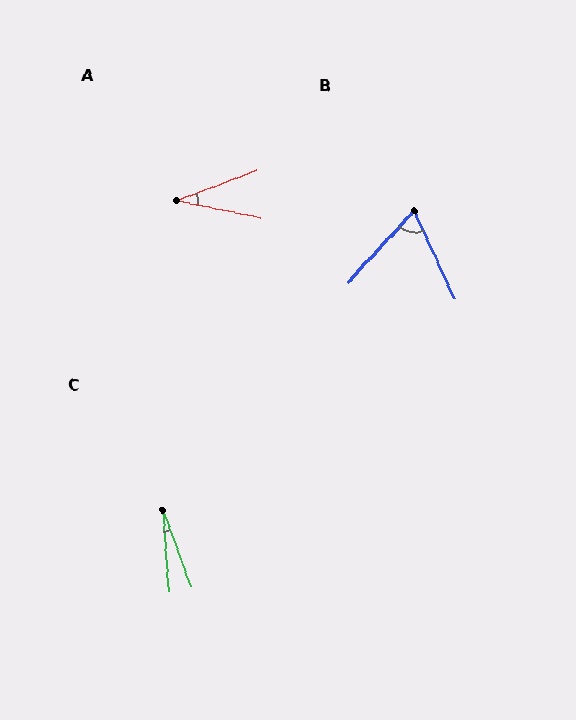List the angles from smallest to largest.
C (16°), A (32°), B (68°).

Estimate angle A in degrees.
Approximately 32 degrees.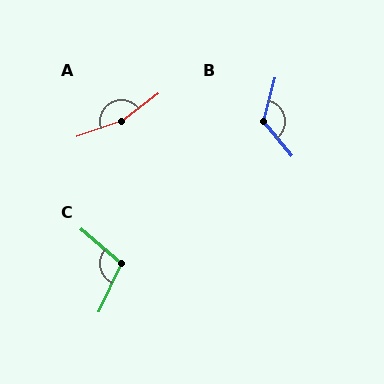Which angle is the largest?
A, at approximately 162 degrees.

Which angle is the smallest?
C, at approximately 105 degrees.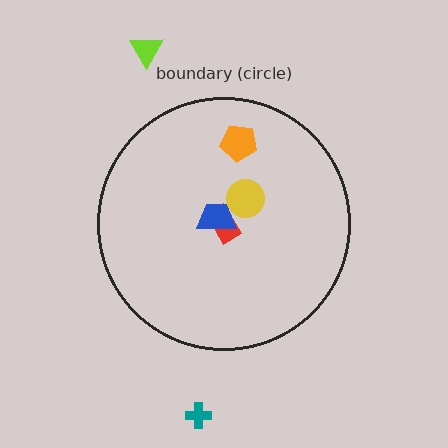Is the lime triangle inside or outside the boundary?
Outside.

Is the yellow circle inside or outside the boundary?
Inside.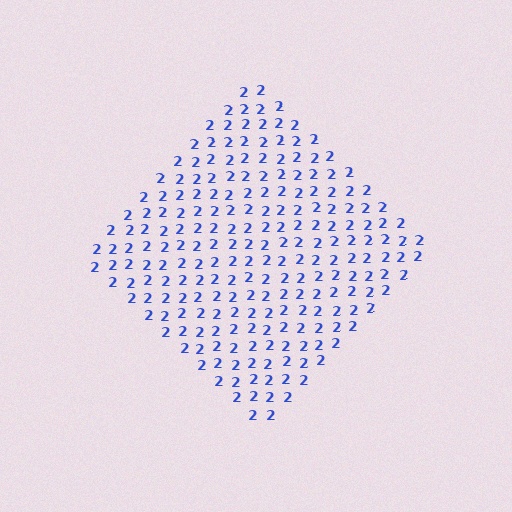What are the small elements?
The small elements are digit 2's.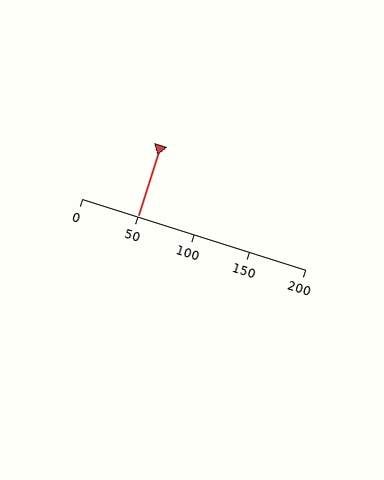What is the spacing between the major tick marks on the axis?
The major ticks are spaced 50 apart.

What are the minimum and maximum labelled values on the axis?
The axis runs from 0 to 200.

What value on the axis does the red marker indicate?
The marker indicates approximately 50.